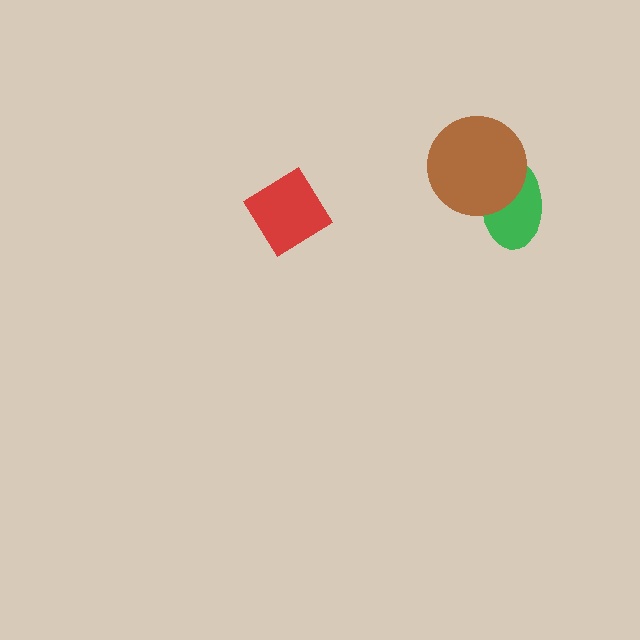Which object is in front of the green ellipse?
The brown circle is in front of the green ellipse.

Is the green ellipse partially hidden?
Yes, it is partially covered by another shape.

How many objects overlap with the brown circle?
1 object overlaps with the brown circle.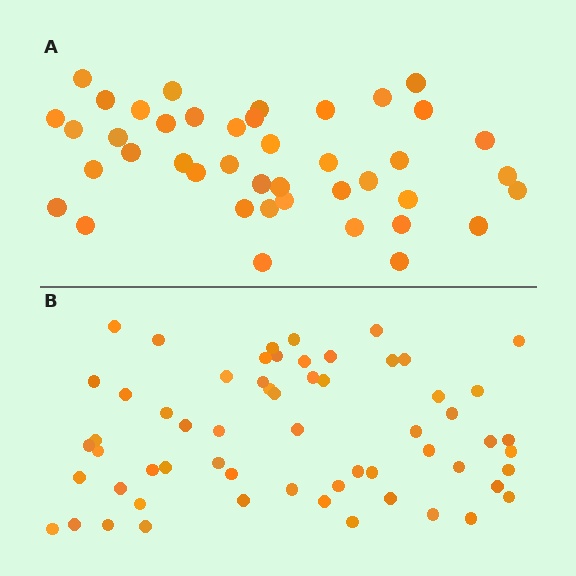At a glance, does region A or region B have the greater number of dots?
Region B (the bottom region) has more dots.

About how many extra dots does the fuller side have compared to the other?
Region B has approximately 20 more dots than region A.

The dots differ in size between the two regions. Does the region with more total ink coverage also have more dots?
No. Region A has more total ink coverage because its dots are larger, but region B actually contains more individual dots. Total area can be misleading — the number of items is what matters here.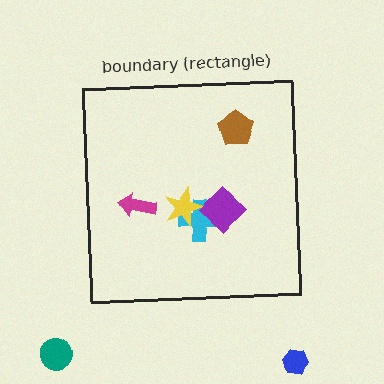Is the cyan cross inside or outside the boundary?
Inside.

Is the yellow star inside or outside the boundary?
Inside.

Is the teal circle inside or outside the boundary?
Outside.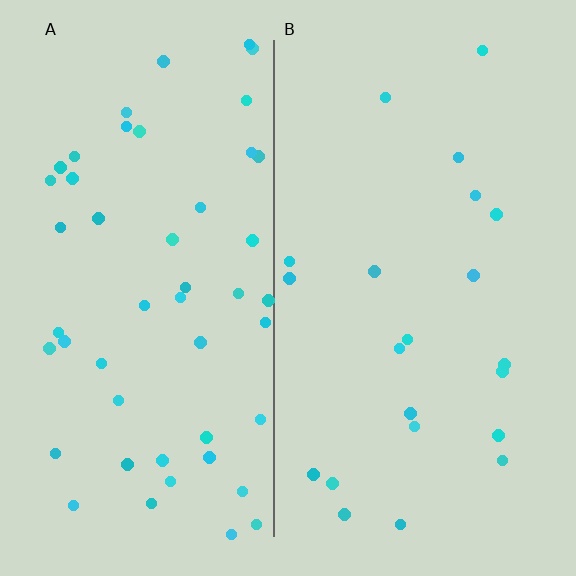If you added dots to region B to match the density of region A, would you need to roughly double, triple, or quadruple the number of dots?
Approximately double.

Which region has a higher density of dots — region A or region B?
A (the left).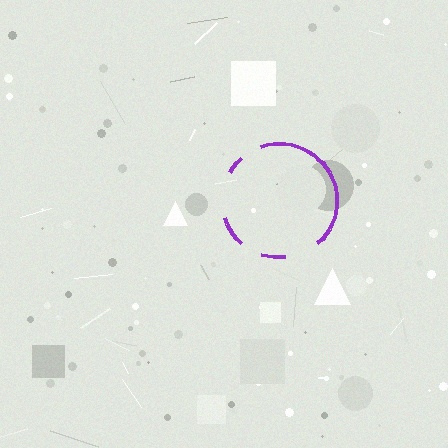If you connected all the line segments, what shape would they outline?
They would outline a circle.